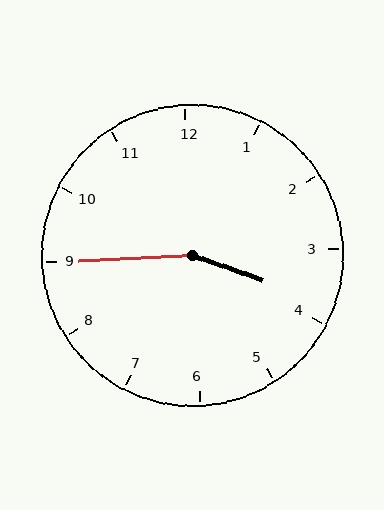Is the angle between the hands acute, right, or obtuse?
It is obtuse.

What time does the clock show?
3:45.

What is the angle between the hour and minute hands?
Approximately 158 degrees.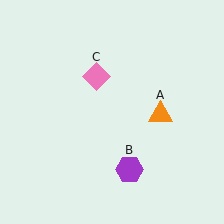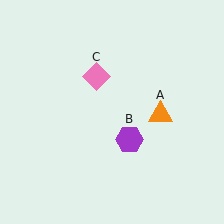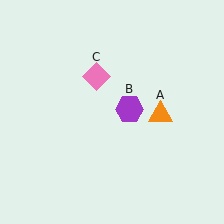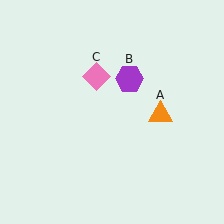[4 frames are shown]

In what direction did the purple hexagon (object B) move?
The purple hexagon (object B) moved up.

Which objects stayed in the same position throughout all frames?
Orange triangle (object A) and pink diamond (object C) remained stationary.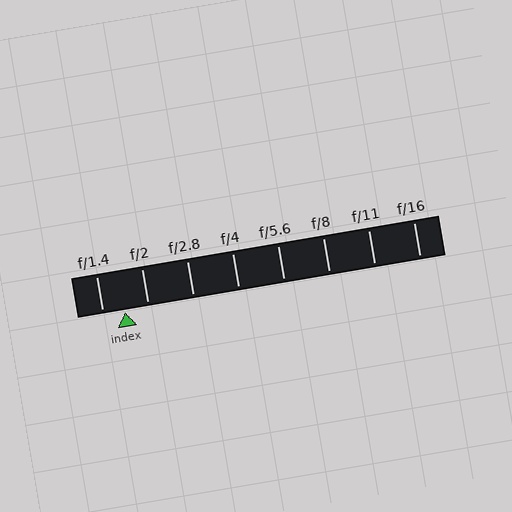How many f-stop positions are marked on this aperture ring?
There are 8 f-stop positions marked.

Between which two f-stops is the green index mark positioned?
The index mark is between f/1.4 and f/2.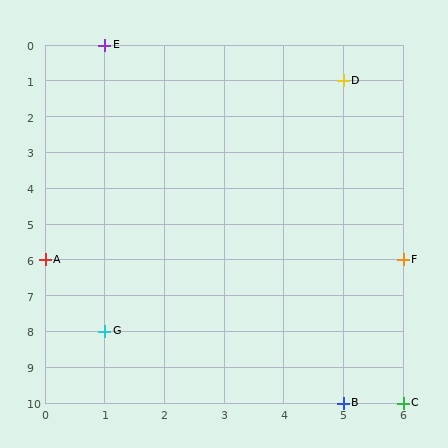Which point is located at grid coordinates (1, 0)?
Point E is at (1, 0).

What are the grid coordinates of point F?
Point F is at grid coordinates (6, 6).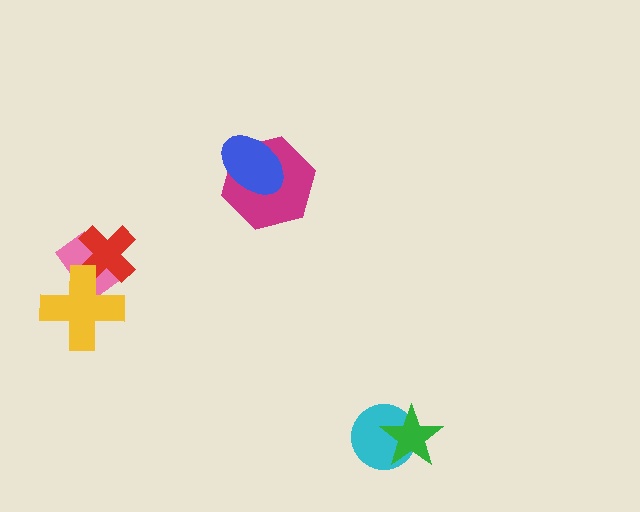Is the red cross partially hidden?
Yes, it is partially covered by another shape.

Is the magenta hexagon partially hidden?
Yes, it is partially covered by another shape.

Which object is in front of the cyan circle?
The green star is in front of the cyan circle.